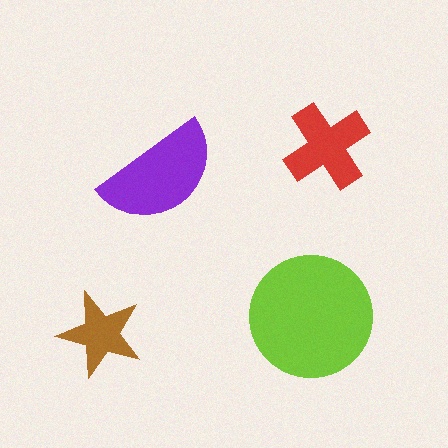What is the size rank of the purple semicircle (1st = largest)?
2nd.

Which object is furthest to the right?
The red cross is rightmost.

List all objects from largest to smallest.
The lime circle, the purple semicircle, the red cross, the brown star.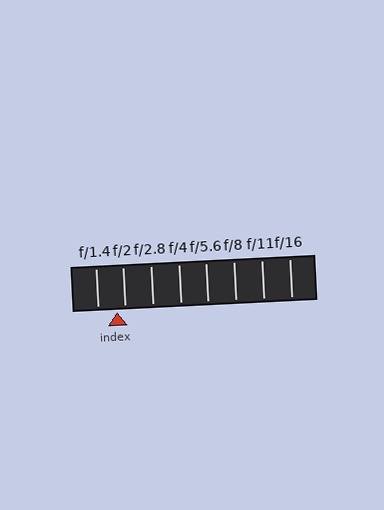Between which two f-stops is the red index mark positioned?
The index mark is between f/1.4 and f/2.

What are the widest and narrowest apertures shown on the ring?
The widest aperture shown is f/1.4 and the narrowest is f/16.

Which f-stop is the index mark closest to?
The index mark is closest to f/2.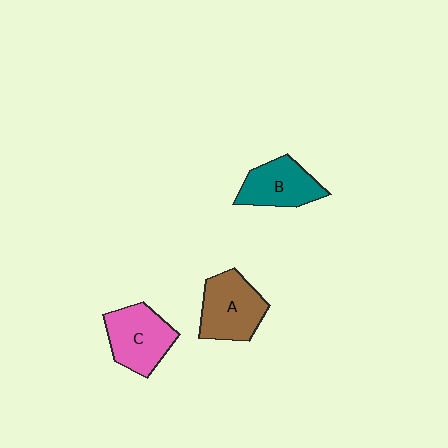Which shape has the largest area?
Shape A (brown).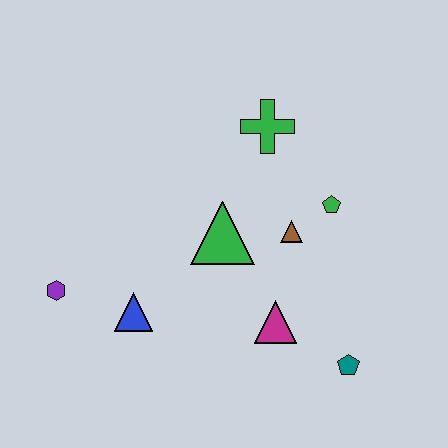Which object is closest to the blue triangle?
The purple hexagon is closest to the blue triangle.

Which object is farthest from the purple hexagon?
The teal pentagon is farthest from the purple hexagon.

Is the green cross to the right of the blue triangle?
Yes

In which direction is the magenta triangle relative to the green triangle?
The magenta triangle is below the green triangle.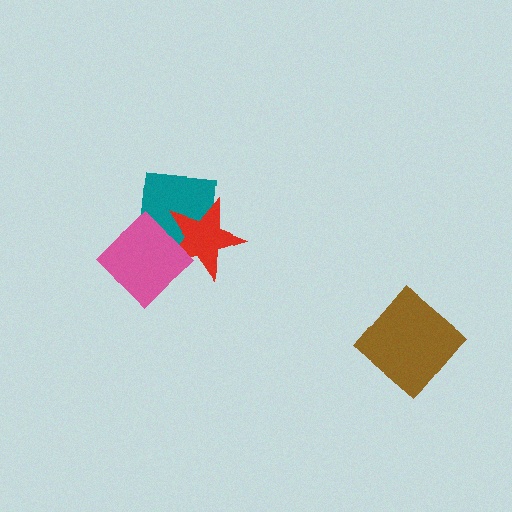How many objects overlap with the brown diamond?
0 objects overlap with the brown diamond.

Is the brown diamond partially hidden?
No, no other shape covers it.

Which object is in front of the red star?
The pink diamond is in front of the red star.